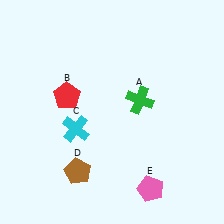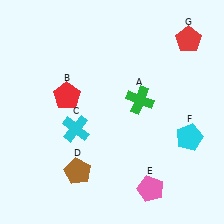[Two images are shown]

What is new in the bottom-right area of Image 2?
A cyan pentagon (F) was added in the bottom-right area of Image 2.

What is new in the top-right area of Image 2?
A red pentagon (G) was added in the top-right area of Image 2.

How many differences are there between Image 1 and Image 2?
There are 2 differences between the two images.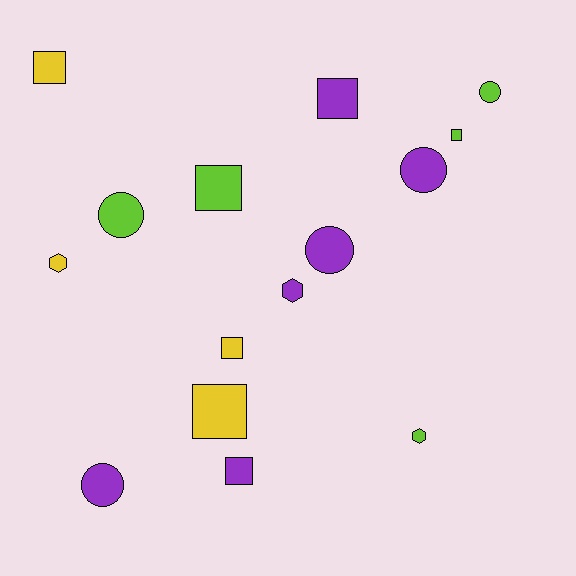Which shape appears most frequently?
Square, with 7 objects.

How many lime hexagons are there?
There is 1 lime hexagon.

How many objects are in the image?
There are 15 objects.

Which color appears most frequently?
Purple, with 6 objects.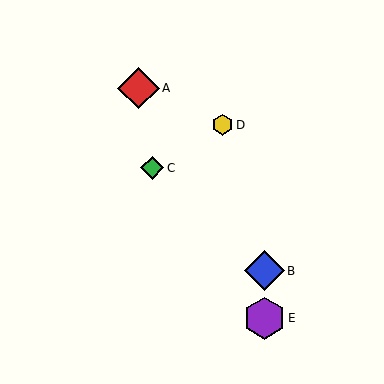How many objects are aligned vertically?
2 objects (B, E) are aligned vertically.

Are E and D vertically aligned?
No, E is at x≈264 and D is at x≈222.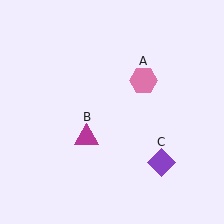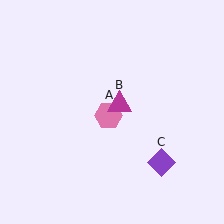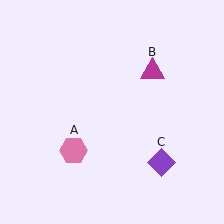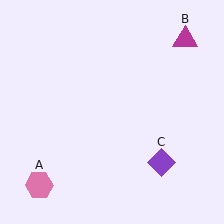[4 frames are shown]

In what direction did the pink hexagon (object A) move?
The pink hexagon (object A) moved down and to the left.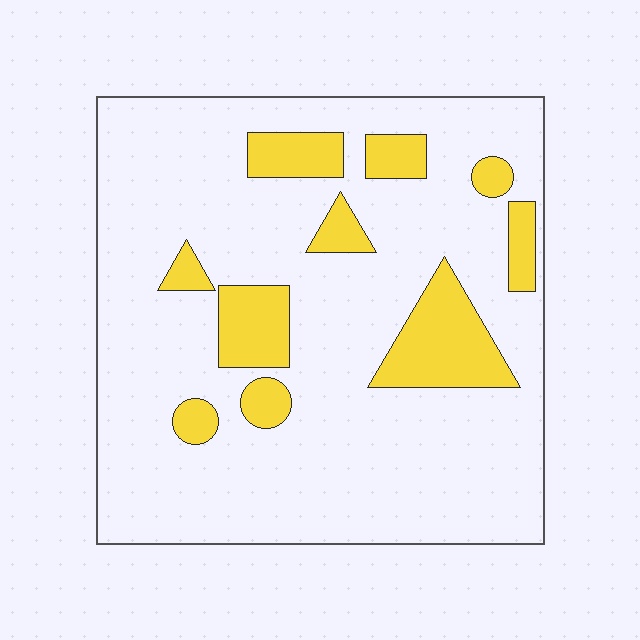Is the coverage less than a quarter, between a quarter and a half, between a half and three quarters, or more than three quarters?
Less than a quarter.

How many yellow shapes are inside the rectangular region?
10.